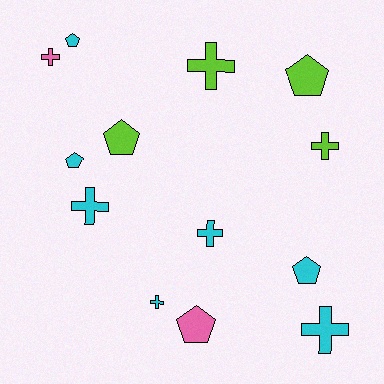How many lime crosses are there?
There are 2 lime crosses.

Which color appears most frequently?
Cyan, with 7 objects.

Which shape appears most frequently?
Cross, with 7 objects.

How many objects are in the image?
There are 13 objects.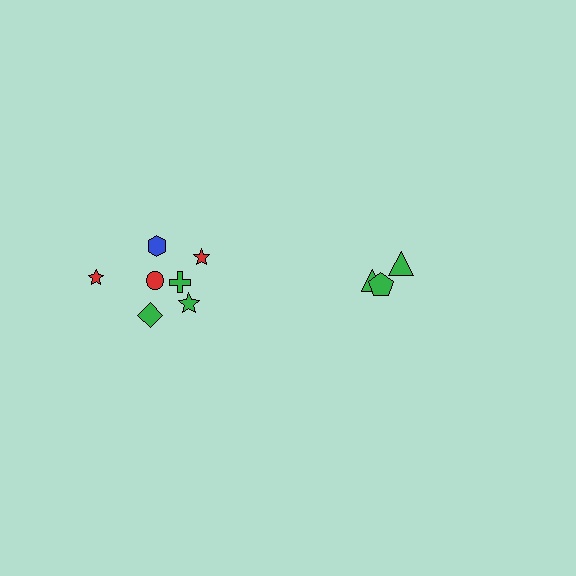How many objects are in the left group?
There are 7 objects.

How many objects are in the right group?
There are 3 objects.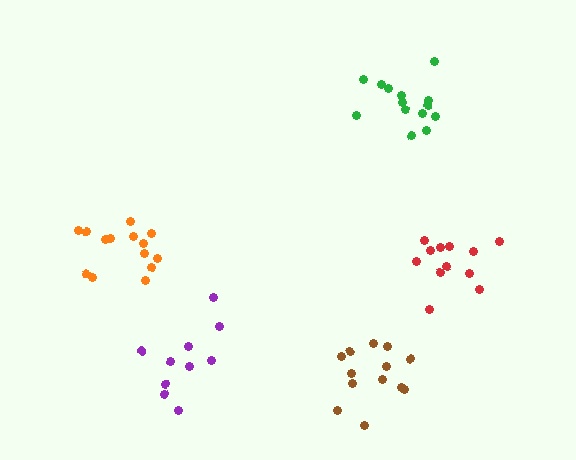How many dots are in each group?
Group 1: 13 dots, Group 2: 14 dots, Group 3: 10 dots, Group 4: 14 dots, Group 5: 12 dots (63 total).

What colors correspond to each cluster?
The clusters are colored: brown, orange, purple, green, red.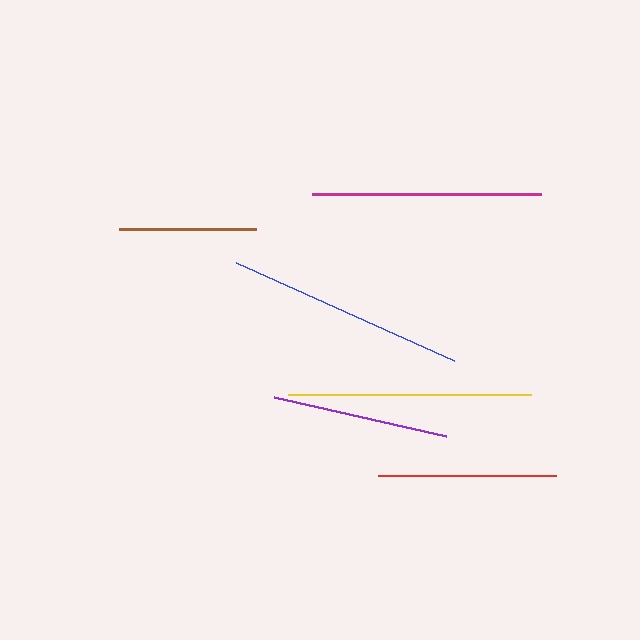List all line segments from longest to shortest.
From longest to shortest: yellow, blue, magenta, red, purple, brown.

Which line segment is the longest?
The yellow line is the longest at approximately 243 pixels.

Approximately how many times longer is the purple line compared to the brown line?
The purple line is approximately 1.3 times the length of the brown line.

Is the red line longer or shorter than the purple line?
The red line is longer than the purple line.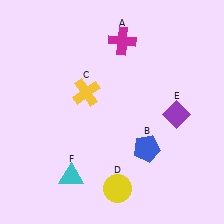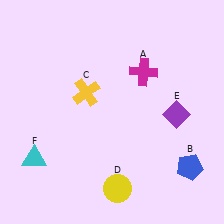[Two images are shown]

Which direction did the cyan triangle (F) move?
The cyan triangle (F) moved left.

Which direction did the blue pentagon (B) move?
The blue pentagon (B) moved right.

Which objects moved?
The objects that moved are: the magenta cross (A), the blue pentagon (B), the cyan triangle (F).